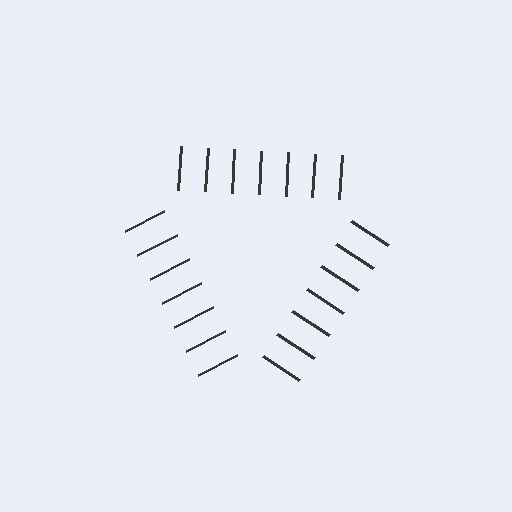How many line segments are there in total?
21 — 7 along each of the 3 edges.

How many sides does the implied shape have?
3 sides — the line-ends trace a triangle.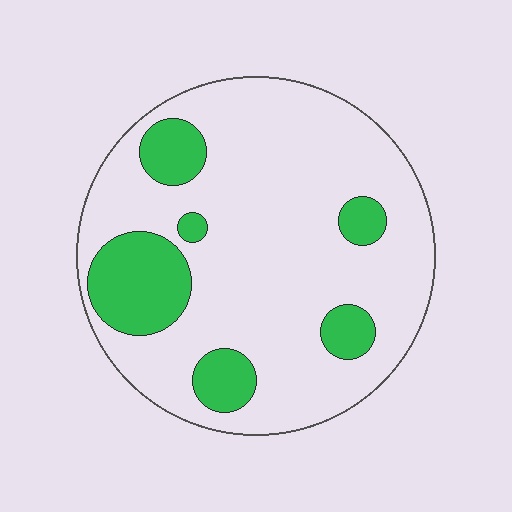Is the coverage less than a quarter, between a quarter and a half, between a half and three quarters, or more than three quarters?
Less than a quarter.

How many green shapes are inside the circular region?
6.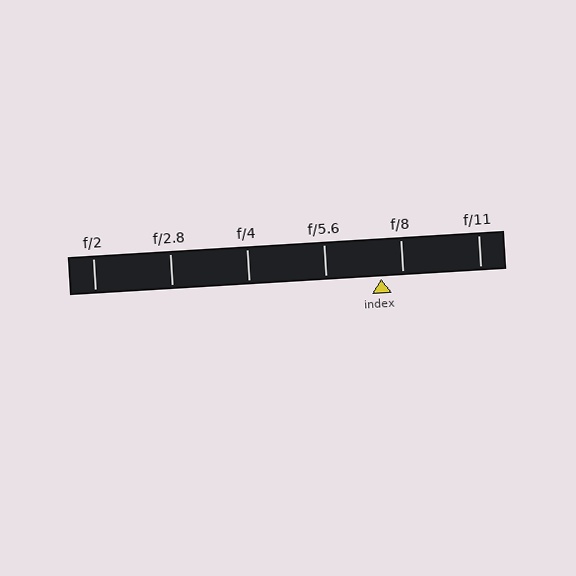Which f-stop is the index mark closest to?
The index mark is closest to f/8.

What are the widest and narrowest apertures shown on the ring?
The widest aperture shown is f/2 and the narrowest is f/11.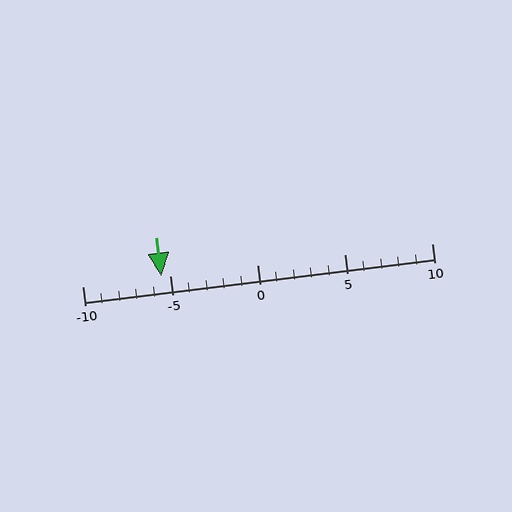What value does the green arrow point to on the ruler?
The green arrow points to approximately -6.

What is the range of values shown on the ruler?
The ruler shows values from -10 to 10.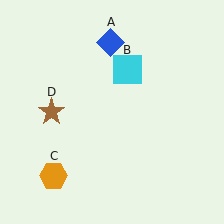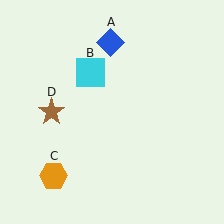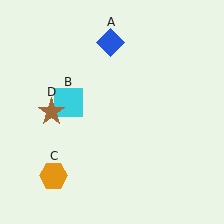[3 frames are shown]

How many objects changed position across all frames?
1 object changed position: cyan square (object B).